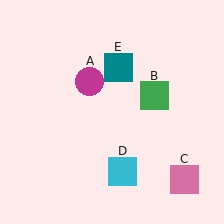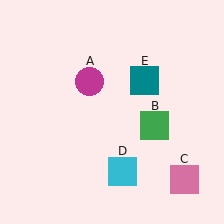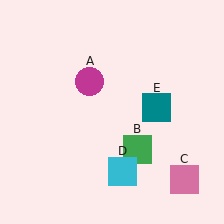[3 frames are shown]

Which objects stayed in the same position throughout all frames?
Magenta circle (object A) and pink square (object C) and cyan square (object D) remained stationary.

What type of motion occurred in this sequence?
The green square (object B), teal square (object E) rotated clockwise around the center of the scene.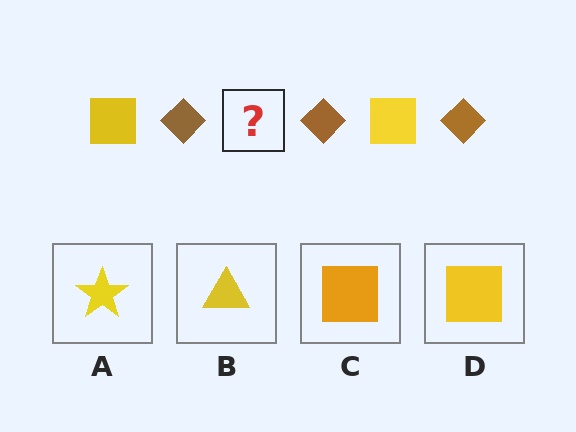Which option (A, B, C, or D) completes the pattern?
D.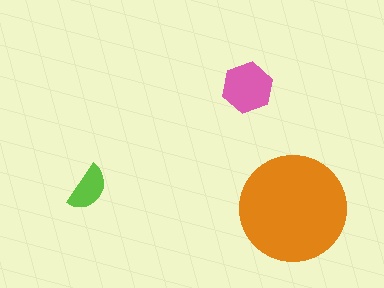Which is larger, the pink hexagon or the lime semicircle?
The pink hexagon.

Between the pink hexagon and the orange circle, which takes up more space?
The orange circle.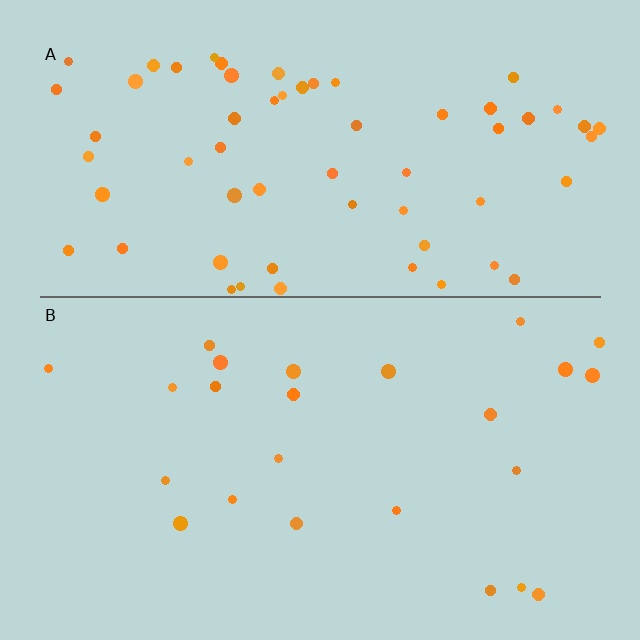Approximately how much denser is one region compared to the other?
Approximately 2.6× — region A over region B.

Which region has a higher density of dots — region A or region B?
A (the top).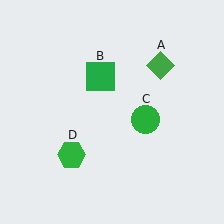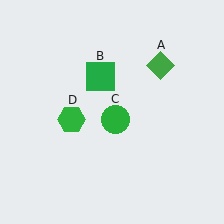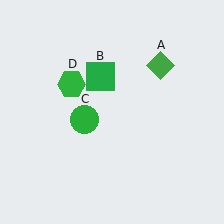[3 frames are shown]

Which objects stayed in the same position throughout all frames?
Green diamond (object A) and green square (object B) remained stationary.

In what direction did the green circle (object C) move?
The green circle (object C) moved left.